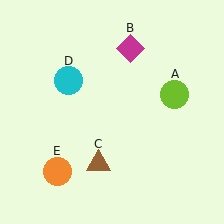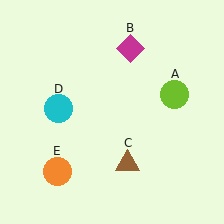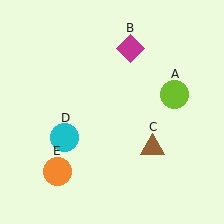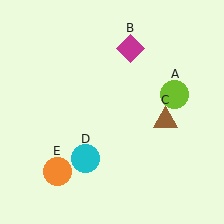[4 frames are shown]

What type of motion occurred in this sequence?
The brown triangle (object C), cyan circle (object D) rotated counterclockwise around the center of the scene.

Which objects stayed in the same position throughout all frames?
Lime circle (object A) and magenta diamond (object B) and orange circle (object E) remained stationary.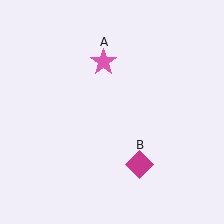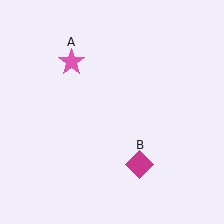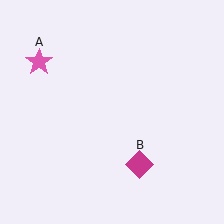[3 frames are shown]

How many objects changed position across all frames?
1 object changed position: pink star (object A).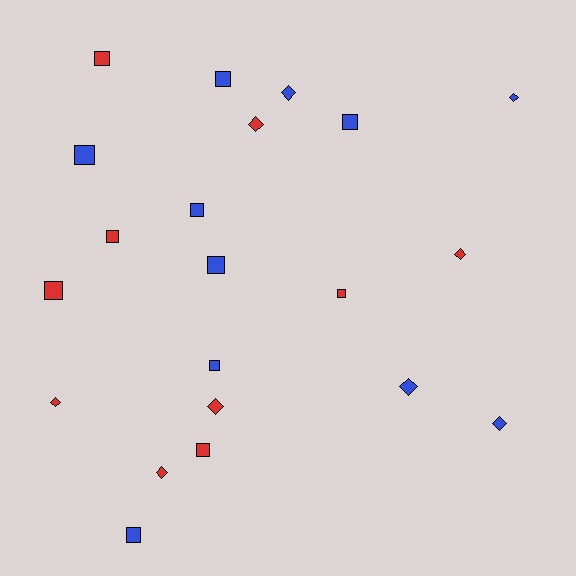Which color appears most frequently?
Blue, with 11 objects.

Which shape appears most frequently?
Square, with 12 objects.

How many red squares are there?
There are 5 red squares.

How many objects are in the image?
There are 21 objects.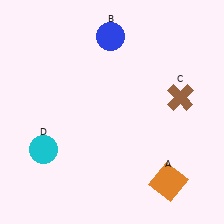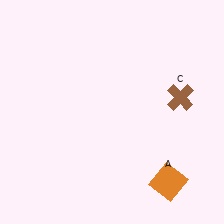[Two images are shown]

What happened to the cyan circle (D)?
The cyan circle (D) was removed in Image 2. It was in the bottom-left area of Image 1.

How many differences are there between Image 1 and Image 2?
There are 2 differences between the two images.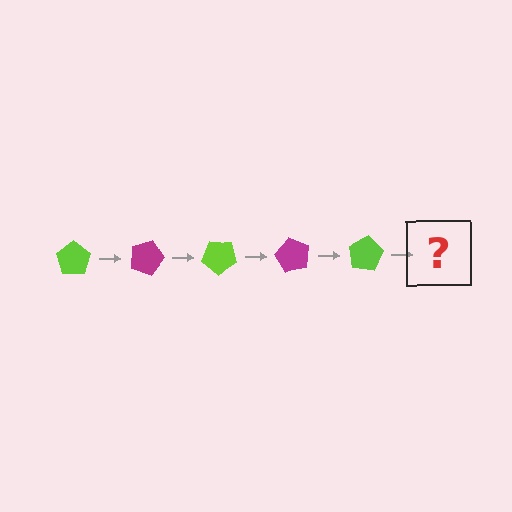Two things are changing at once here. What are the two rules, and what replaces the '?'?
The two rules are that it rotates 20 degrees each step and the color cycles through lime and magenta. The '?' should be a magenta pentagon, rotated 100 degrees from the start.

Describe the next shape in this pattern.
It should be a magenta pentagon, rotated 100 degrees from the start.